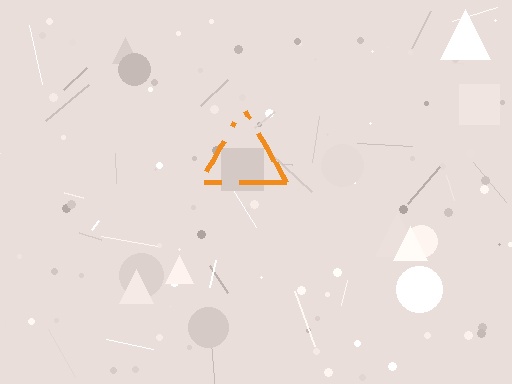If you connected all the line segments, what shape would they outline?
They would outline a triangle.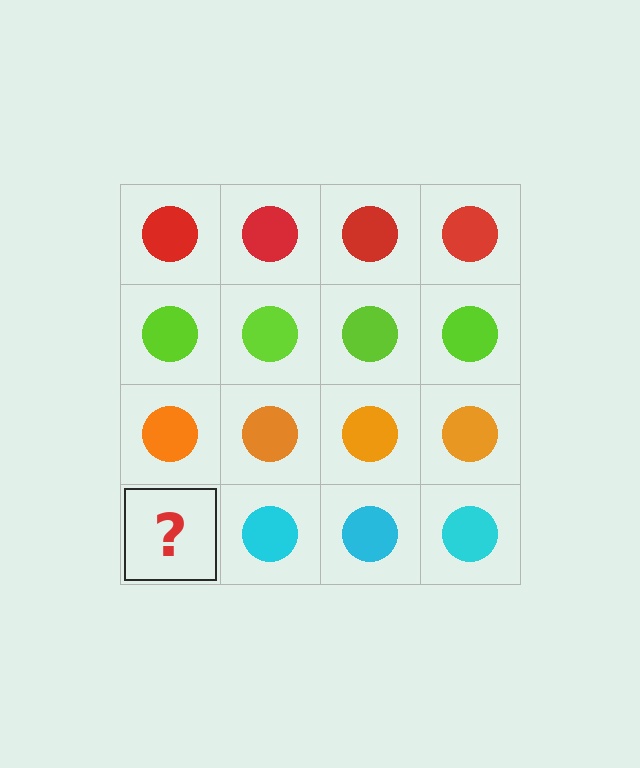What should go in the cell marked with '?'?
The missing cell should contain a cyan circle.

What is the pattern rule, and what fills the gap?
The rule is that each row has a consistent color. The gap should be filled with a cyan circle.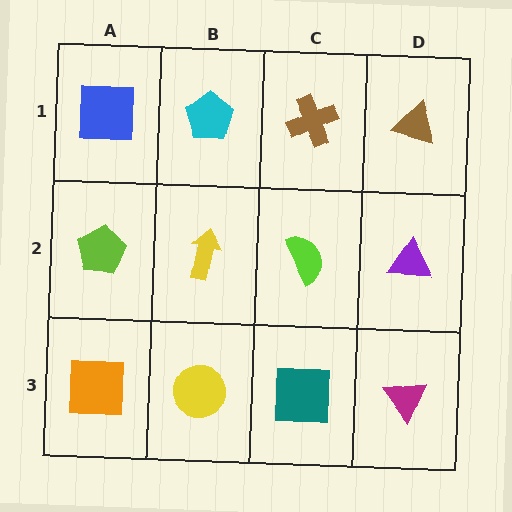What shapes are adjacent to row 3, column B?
A yellow arrow (row 2, column B), an orange square (row 3, column A), a teal square (row 3, column C).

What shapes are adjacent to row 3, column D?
A purple triangle (row 2, column D), a teal square (row 3, column C).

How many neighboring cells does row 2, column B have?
4.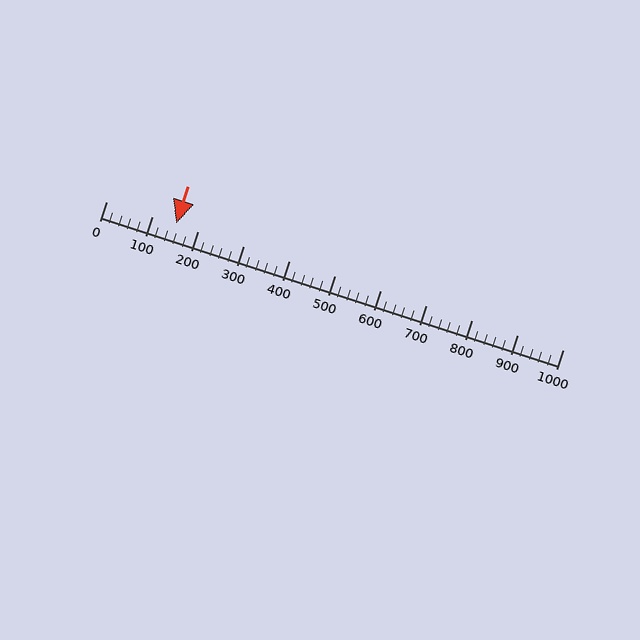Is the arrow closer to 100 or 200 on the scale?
The arrow is closer to 200.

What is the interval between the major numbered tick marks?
The major tick marks are spaced 100 units apart.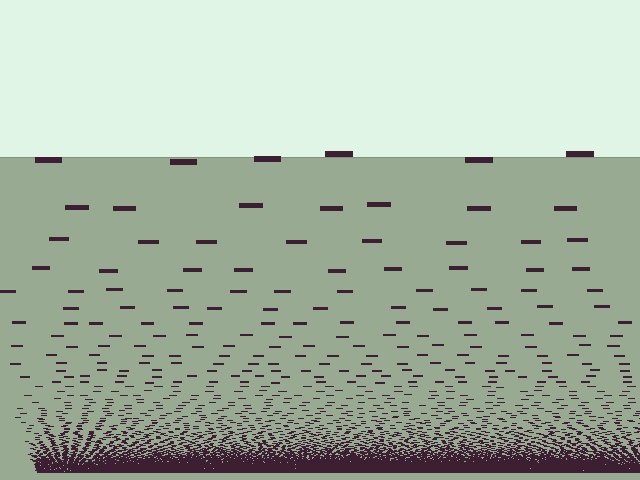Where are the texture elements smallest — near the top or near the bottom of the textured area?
Near the bottom.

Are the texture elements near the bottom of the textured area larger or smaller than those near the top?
Smaller. The gradient is inverted — elements near the bottom are smaller and denser.